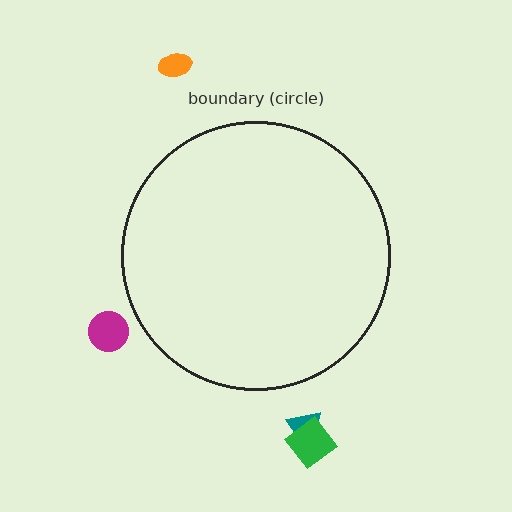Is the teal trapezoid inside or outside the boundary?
Outside.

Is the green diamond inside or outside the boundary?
Outside.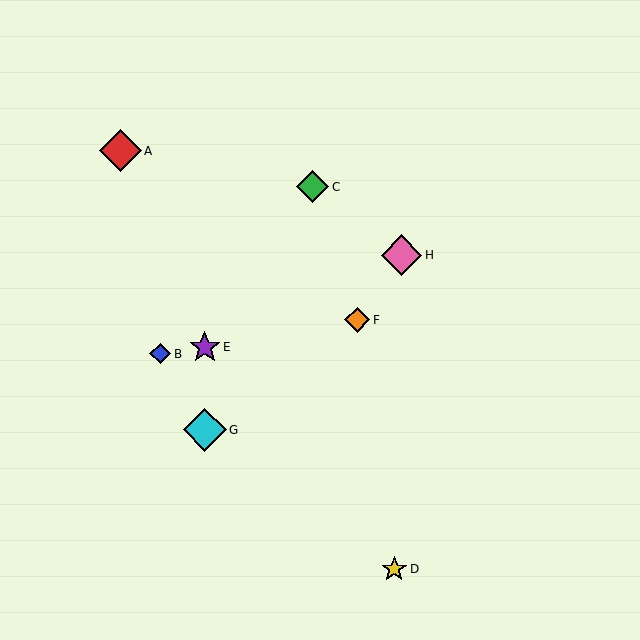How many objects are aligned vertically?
2 objects (E, G) are aligned vertically.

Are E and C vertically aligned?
No, E is at x≈205 and C is at x≈313.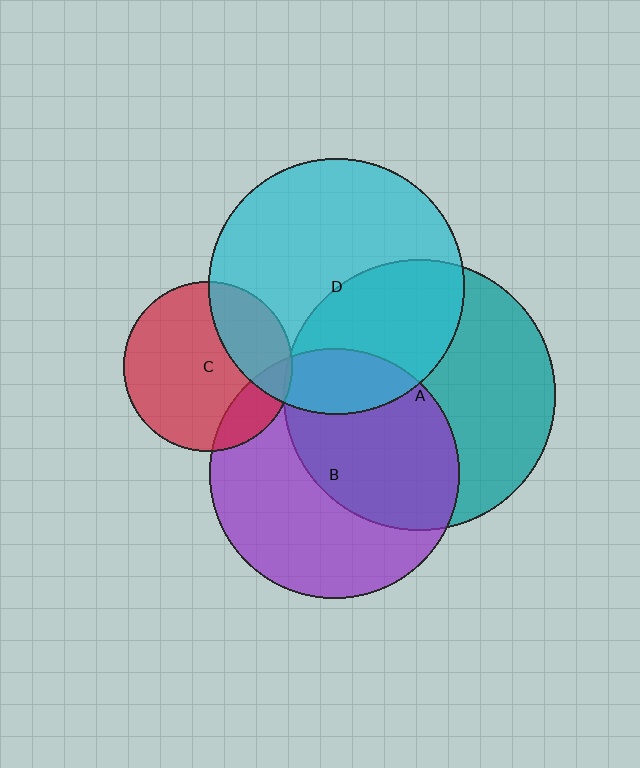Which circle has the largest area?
Circle A (teal).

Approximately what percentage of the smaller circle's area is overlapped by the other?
Approximately 40%.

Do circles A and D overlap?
Yes.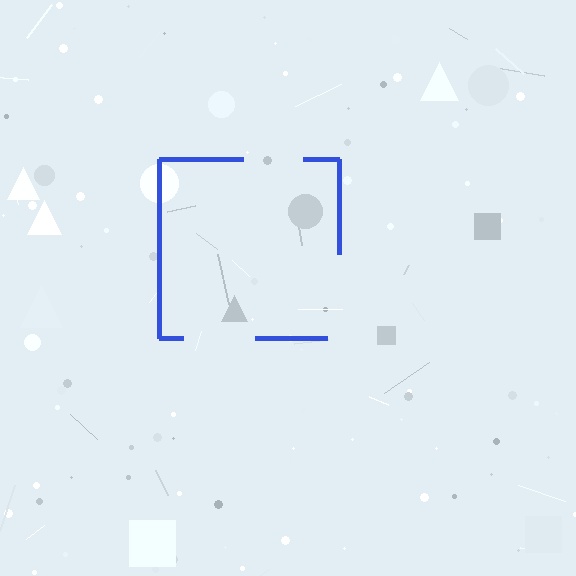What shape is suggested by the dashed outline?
The dashed outline suggests a square.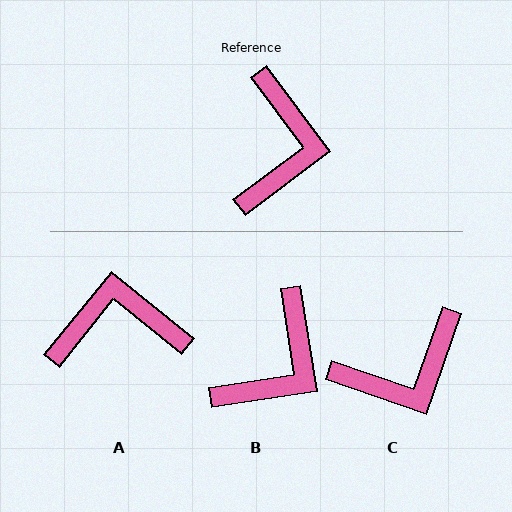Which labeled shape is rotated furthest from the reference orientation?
A, about 104 degrees away.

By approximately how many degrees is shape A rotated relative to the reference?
Approximately 104 degrees counter-clockwise.